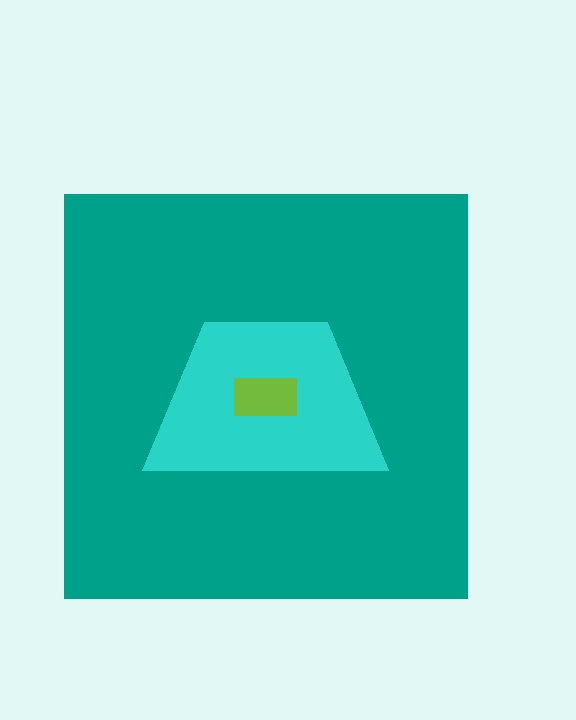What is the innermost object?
The lime rectangle.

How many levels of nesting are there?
3.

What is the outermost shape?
The teal square.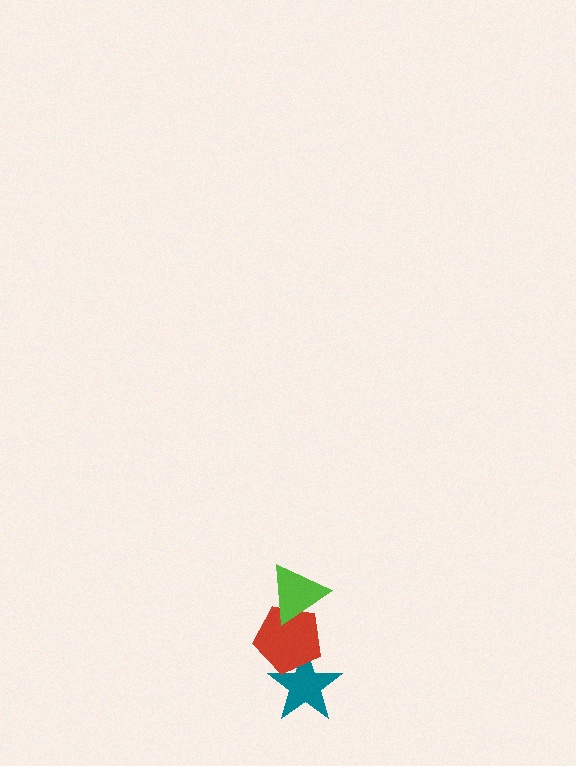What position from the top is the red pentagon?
The red pentagon is 2nd from the top.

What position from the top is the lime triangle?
The lime triangle is 1st from the top.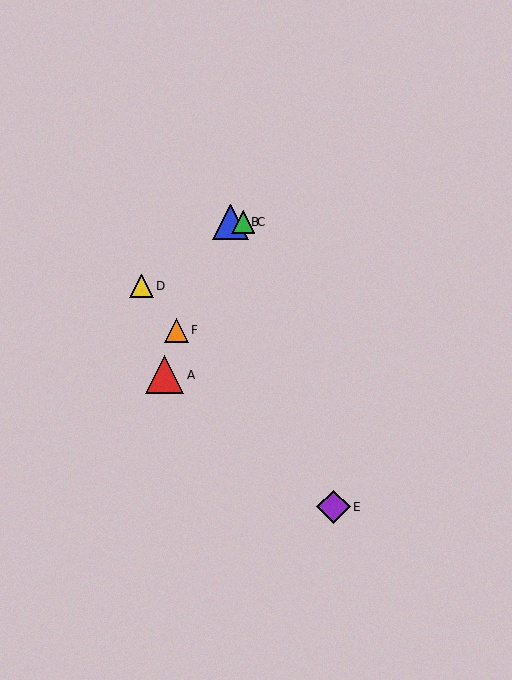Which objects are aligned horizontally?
Objects B, C are aligned horizontally.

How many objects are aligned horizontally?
2 objects (B, C) are aligned horizontally.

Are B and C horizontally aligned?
Yes, both are at y≈222.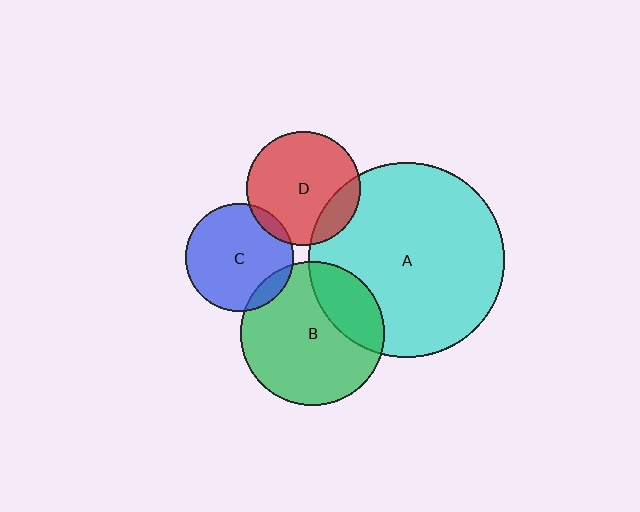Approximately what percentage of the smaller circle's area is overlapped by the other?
Approximately 15%.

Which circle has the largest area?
Circle A (cyan).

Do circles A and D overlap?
Yes.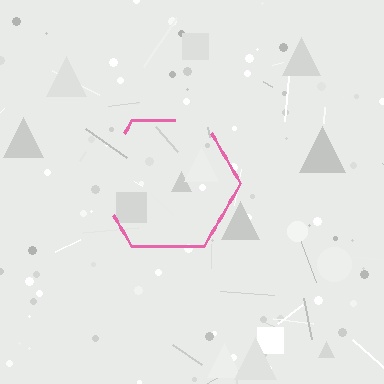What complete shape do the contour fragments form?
The contour fragments form a hexagon.